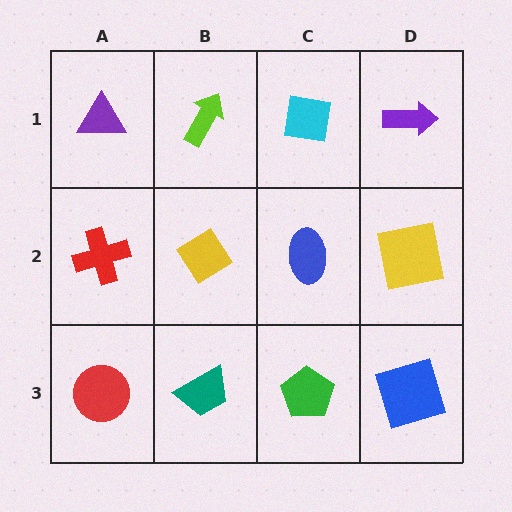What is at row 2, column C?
A blue ellipse.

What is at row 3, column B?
A teal trapezoid.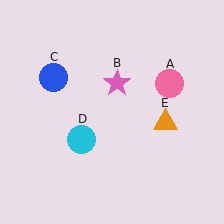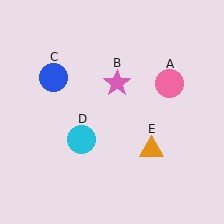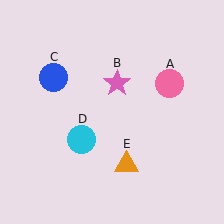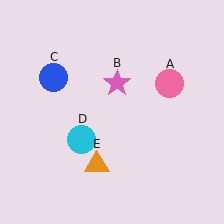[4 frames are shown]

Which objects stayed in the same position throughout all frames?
Pink circle (object A) and pink star (object B) and blue circle (object C) and cyan circle (object D) remained stationary.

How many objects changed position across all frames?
1 object changed position: orange triangle (object E).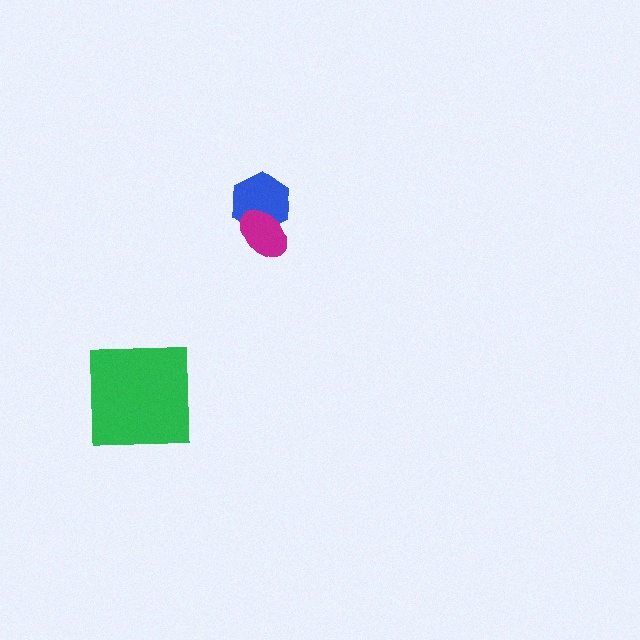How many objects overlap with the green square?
0 objects overlap with the green square.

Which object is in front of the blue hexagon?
The magenta ellipse is in front of the blue hexagon.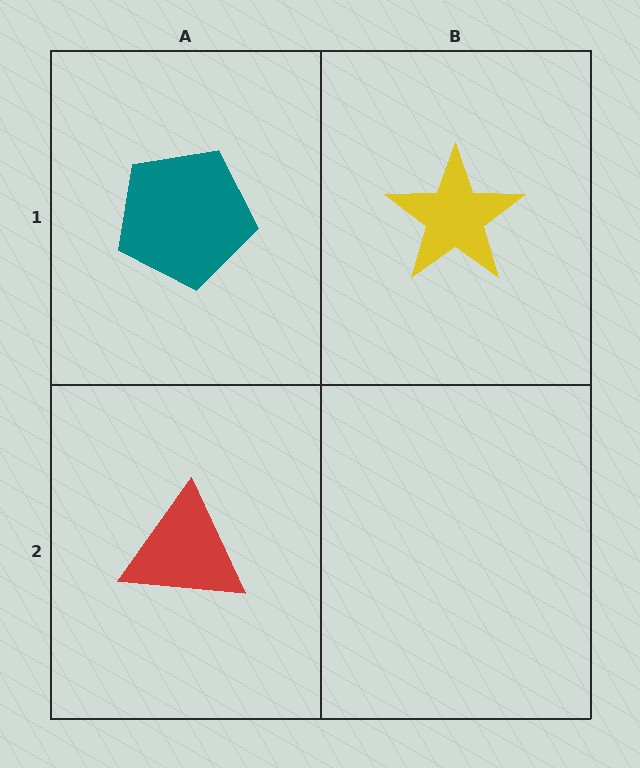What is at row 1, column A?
A teal pentagon.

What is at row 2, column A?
A red triangle.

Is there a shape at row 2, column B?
No, that cell is empty.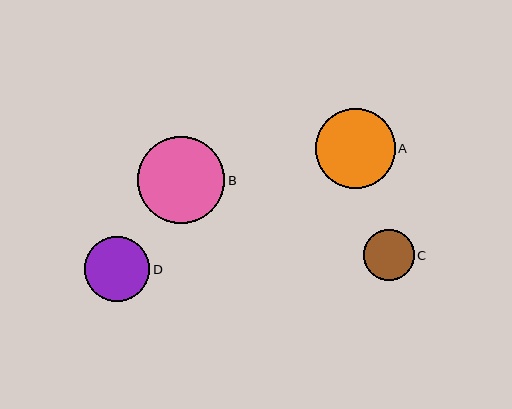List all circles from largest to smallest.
From largest to smallest: B, A, D, C.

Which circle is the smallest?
Circle C is the smallest with a size of approximately 51 pixels.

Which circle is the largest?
Circle B is the largest with a size of approximately 87 pixels.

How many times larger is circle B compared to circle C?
Circle B is approximately 1.7 times the size of circle C.